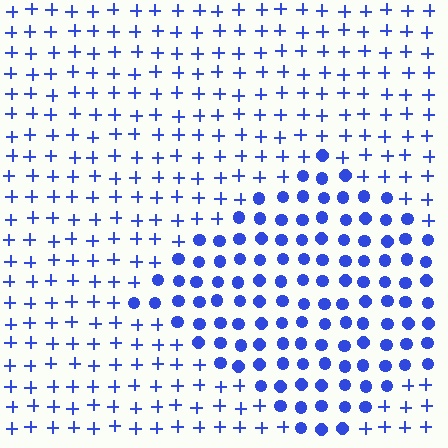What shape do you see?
I see a diamond.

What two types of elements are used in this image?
The image uses circles inside the diamond region and plus signs outside it.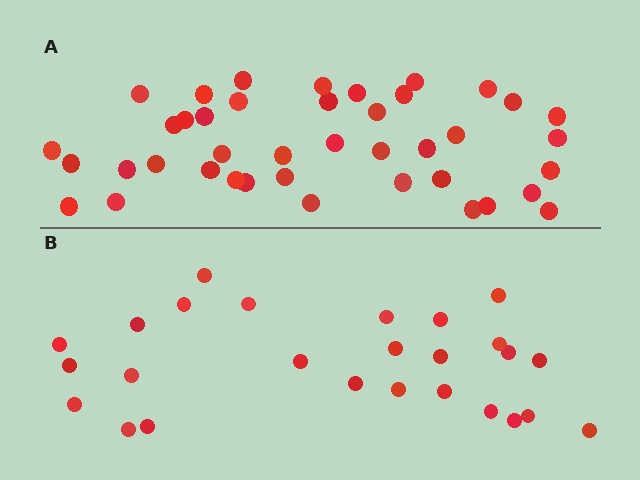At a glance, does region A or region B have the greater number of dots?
Region A (the top region) has more dots.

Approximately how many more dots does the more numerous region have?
Region A has approximately 15 more dots than region B.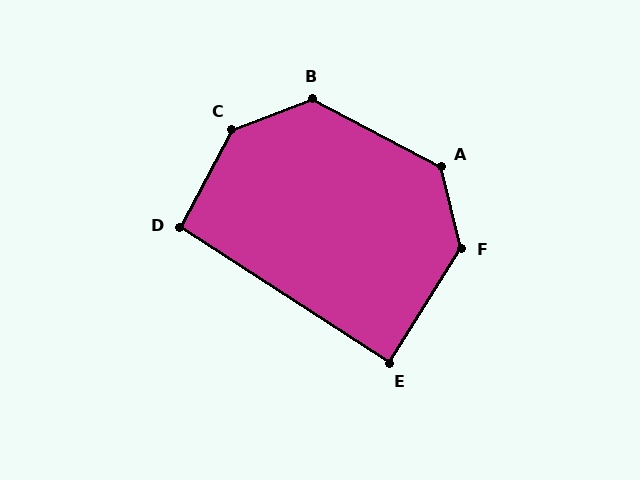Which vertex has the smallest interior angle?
E, at approximately 89 degrees.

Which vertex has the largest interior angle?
C, at approximately 139 degrees.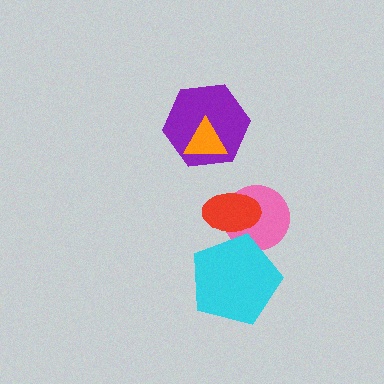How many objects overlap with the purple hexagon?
1 object overlaps with the purple hexagon.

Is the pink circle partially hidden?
Yes, it is partially covered by another shape.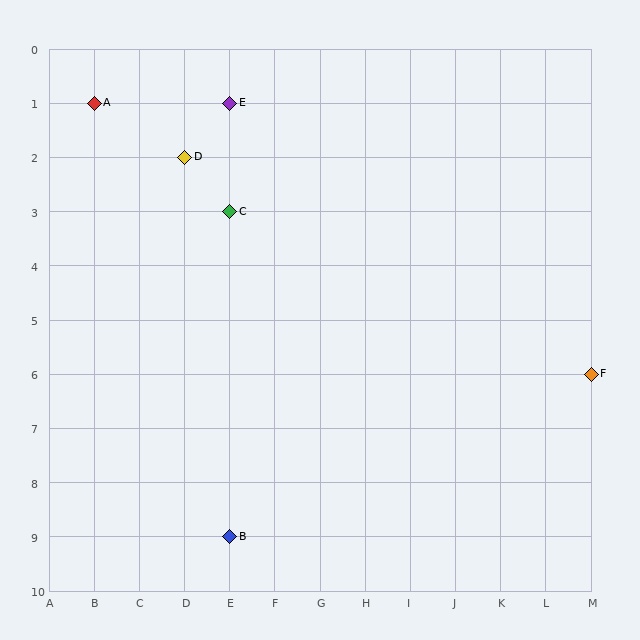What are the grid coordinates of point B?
Point B is at grid coordinates (E, 9).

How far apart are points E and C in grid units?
Points E and C are 2 rows apart.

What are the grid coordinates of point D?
Point D is at grid coordinates (D, 2).